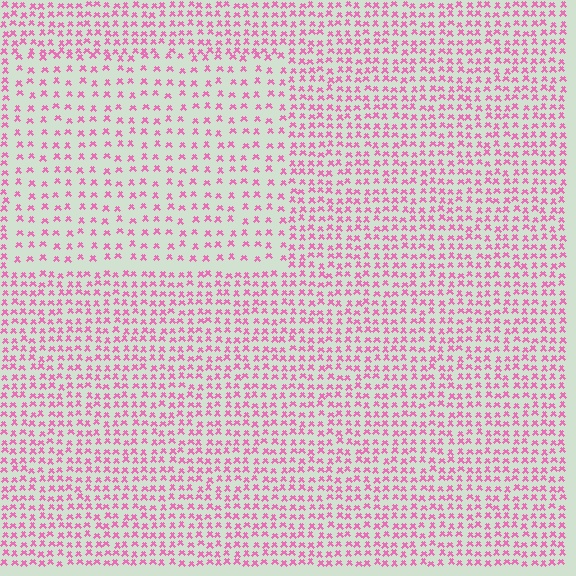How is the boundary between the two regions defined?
The boundary is defined by a change in element density (approximately 1.8x ratio). All elements are the same color, size, and shape.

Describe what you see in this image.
The image contains small pink elements arranged at two different densities. A rectangle-shaped region is visible where the elements are less densely packed than the surrounding area.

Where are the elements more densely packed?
The elements are more densely packed outside the rectangle boundary.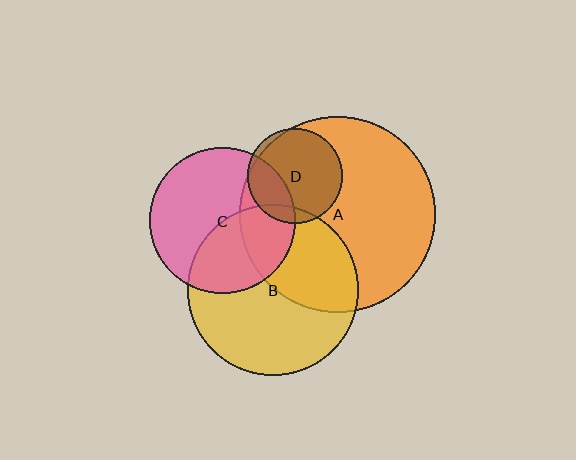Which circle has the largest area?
Circle A (orange).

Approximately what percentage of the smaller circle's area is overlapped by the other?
Approximately 40%.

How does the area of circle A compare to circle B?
Approximately 1.3 times.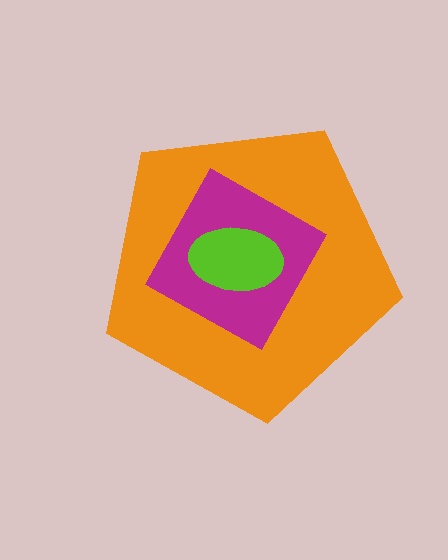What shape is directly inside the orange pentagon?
The magenta square.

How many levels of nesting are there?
3.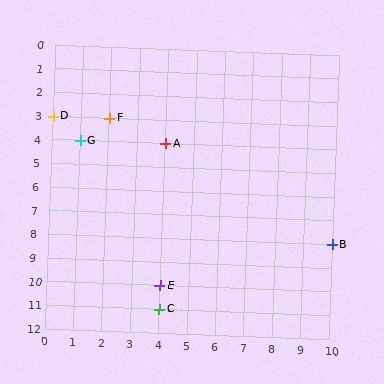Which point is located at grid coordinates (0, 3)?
Point D is at (0, 3).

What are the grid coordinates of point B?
Point B is at grid coordinates (10, 8).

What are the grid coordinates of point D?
Point D is at grid coordinates (0, 3).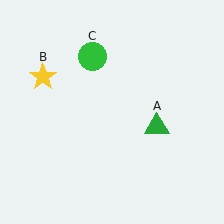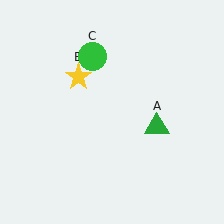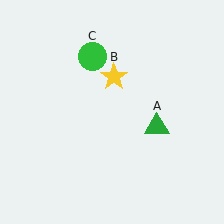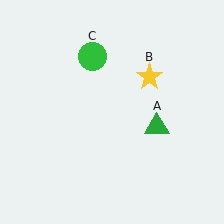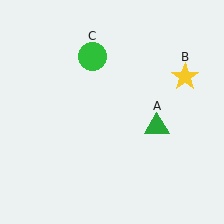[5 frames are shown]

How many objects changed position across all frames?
1 object changed position: yellow star (object B).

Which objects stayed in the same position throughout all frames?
Green triangle (object A) and green circle (object C) remained stationary.